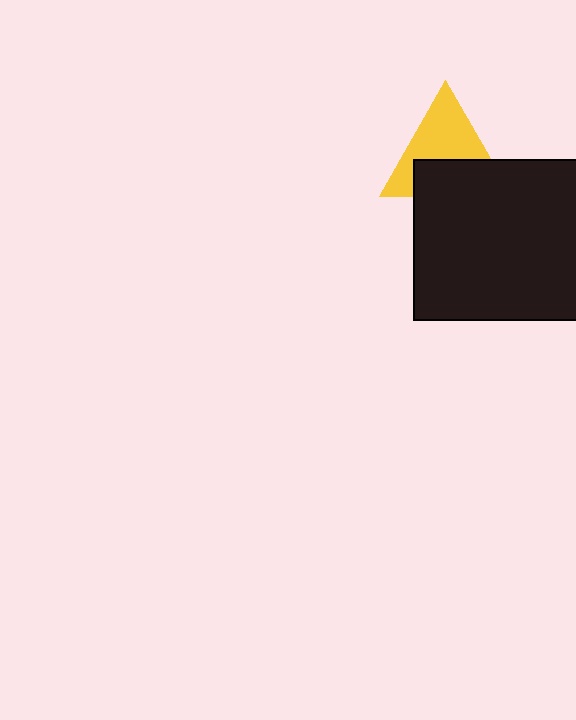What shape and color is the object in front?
The object in front is a black rectangle.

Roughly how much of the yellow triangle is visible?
About half of it is visible (roughly 57%).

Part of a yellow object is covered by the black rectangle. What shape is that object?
It is a triangle.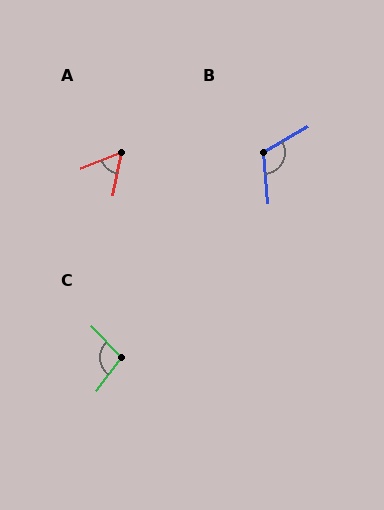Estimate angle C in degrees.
Approximately 98 degrees.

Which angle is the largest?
B, at approximately 115 degrees.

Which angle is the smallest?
A, at approximately 57 degrees.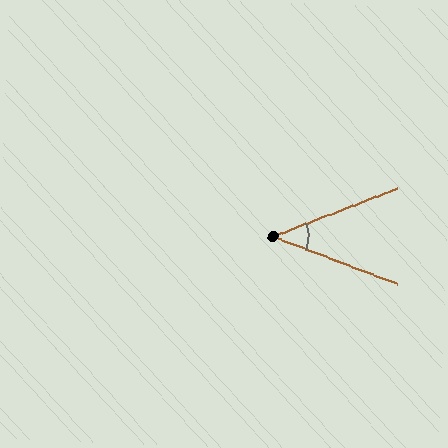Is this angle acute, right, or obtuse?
It is acute.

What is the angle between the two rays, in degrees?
Approximately 42 degrees.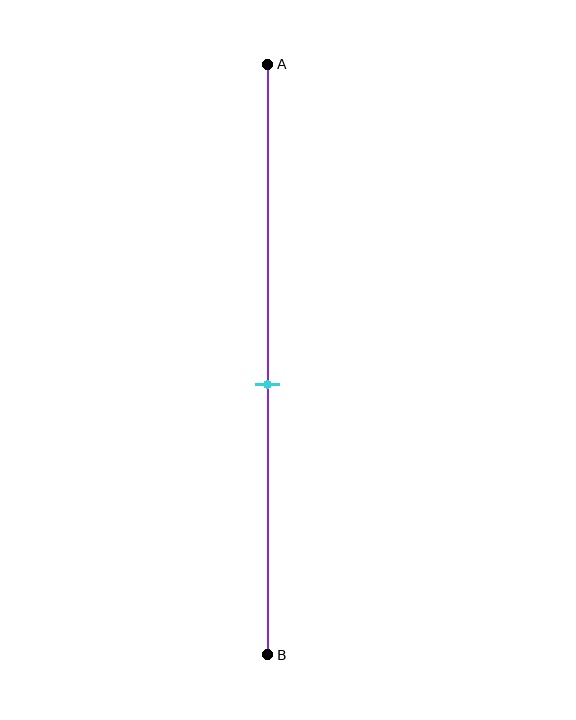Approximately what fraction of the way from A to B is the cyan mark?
The cyan mark is approximately 55% of the way from A to B.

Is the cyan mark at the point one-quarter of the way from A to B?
No, the mark is at about 55% from A, not at the 25% one-quarter point.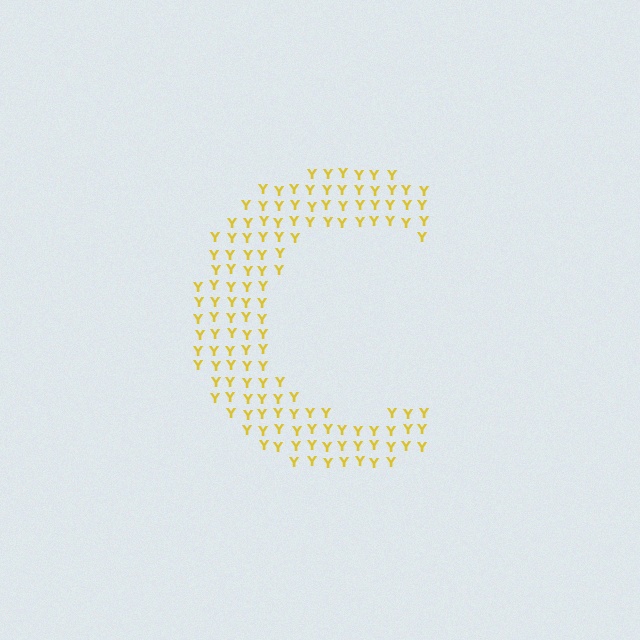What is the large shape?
The large shape is the letter C.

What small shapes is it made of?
It is made of small letter Y's.